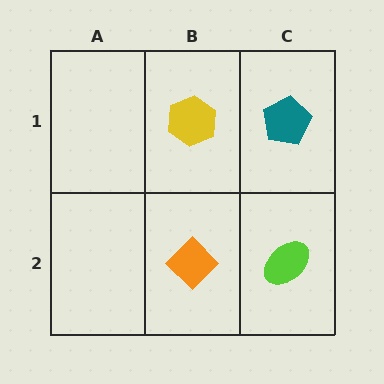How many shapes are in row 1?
2 shapes.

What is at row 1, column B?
A yellow hexagon.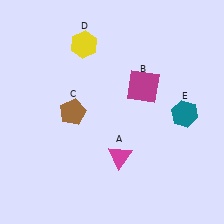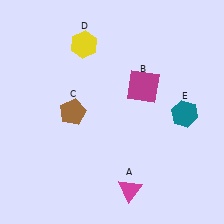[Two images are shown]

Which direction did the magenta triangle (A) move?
The magenta triangle (A) moved down.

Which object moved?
The magenta triangle (A) moved down.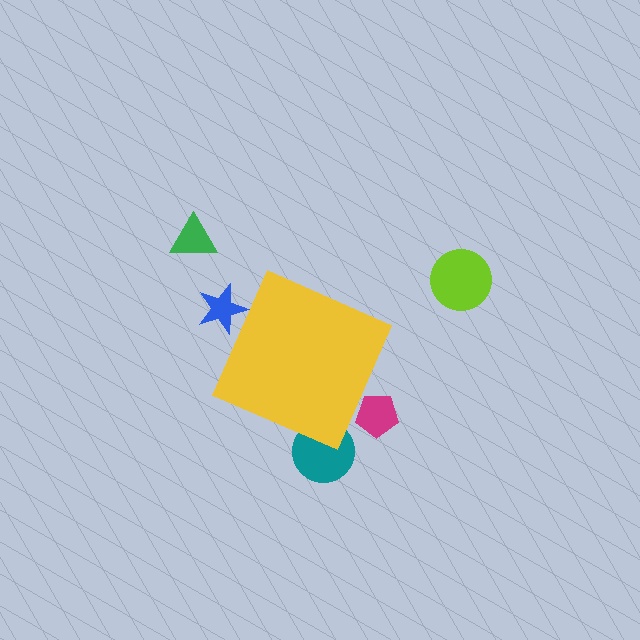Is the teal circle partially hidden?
Yes, the teal circle is partially hidden behind the yellow diamond.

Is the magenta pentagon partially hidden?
Yes, the magenta pentagon is partially hidden behind the yellow diamond.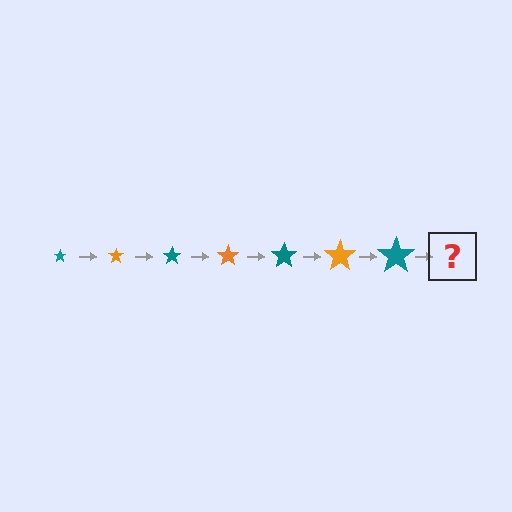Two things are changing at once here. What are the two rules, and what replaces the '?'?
The two rules are that the star grows larger each step and the color cycles through teal and orange. The '?' should be an orange star, larger than the previous one.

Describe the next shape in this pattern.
It should be an orange star, larger than the previous one.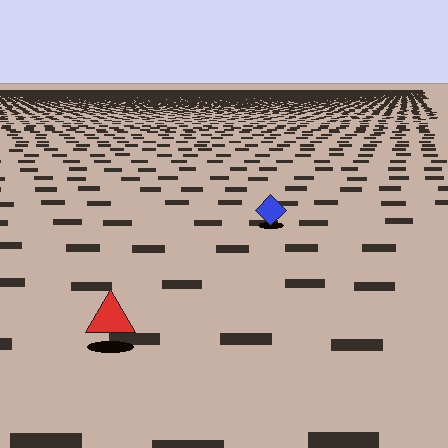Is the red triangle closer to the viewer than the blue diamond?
Yes. The red triangle is closer — you can tell from the texture gradient: the ground texture is coarser near it.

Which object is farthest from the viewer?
The blue diamond is farthest from the viewer. It appears smaller and the ground texture around it is denser.